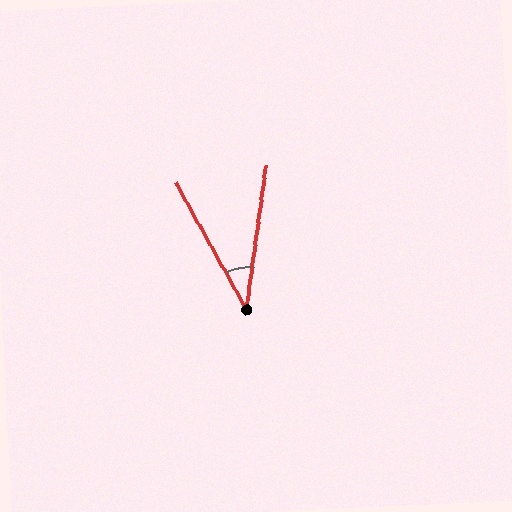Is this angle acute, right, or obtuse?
It is acute.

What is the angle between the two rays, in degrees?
Approximately 37 degrees.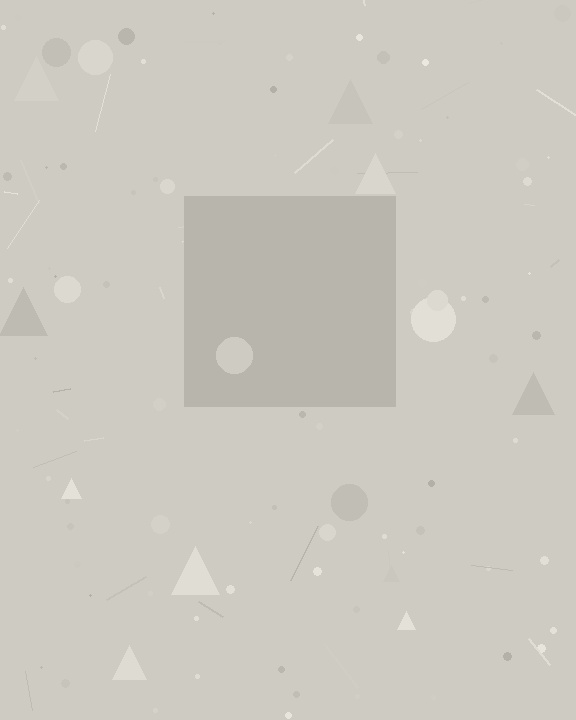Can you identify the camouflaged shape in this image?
The camouflaged shape is a square.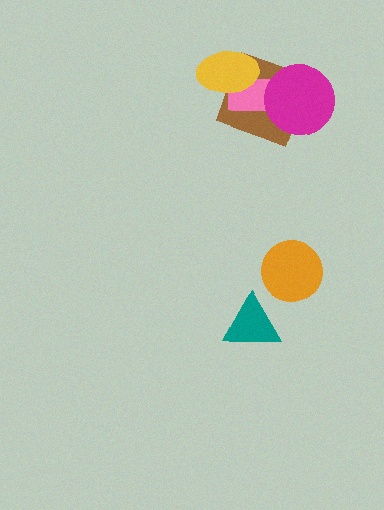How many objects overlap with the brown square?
3 objects overlap with the brown square.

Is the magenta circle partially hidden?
No, no other shape covers it.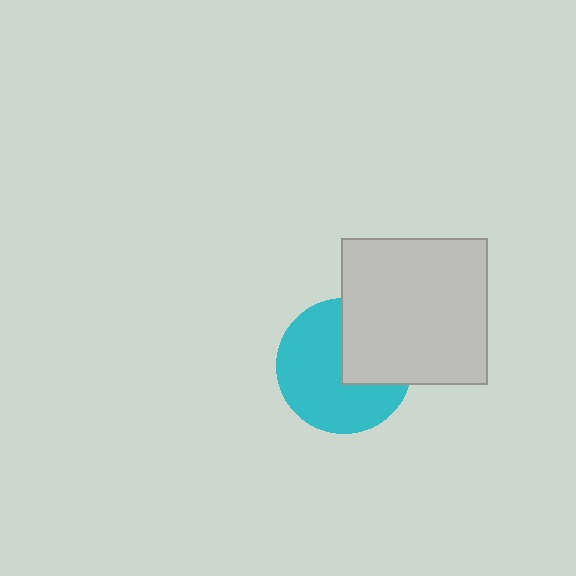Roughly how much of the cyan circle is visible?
About half of it is visible (roughly 65%).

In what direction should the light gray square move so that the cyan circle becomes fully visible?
The light gray square should move right. That is the shortest direction to clear the overlap and leave the cyan circle fully visible.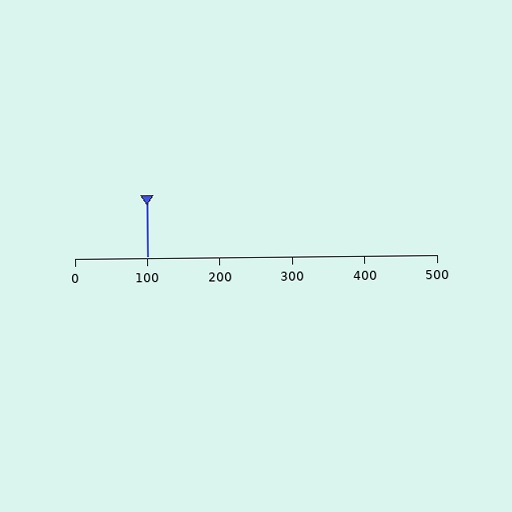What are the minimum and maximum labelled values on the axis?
The axis runs from 0 to 500.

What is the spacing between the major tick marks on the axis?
The major ticks are spaced 100 apart.